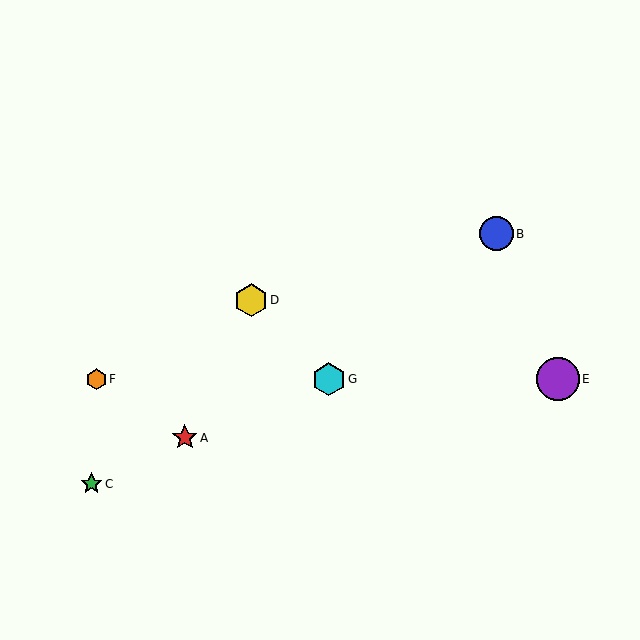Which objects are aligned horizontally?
Objects E, F, G are aligned horizontally.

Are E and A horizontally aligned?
No, E is at y≈379 and A is at y≈438.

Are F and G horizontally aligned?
Yes, both are at y≈379.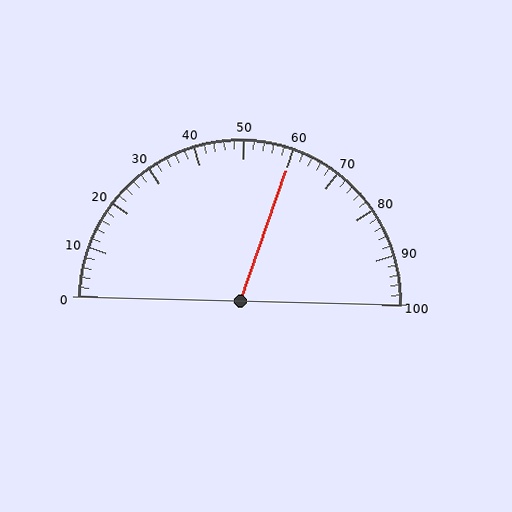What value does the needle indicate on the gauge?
The needle indicates approximately 60.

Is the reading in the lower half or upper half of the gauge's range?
The reading is in the upper half of the range (0 to 100).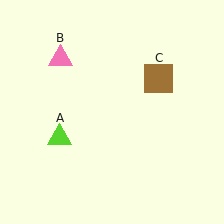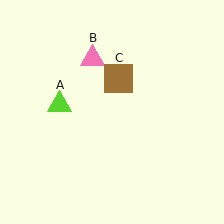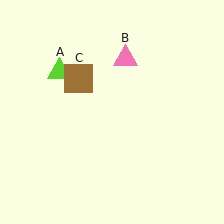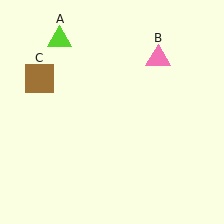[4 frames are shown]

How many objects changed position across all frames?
3 objects changed position: lime triangle (object A), pink triangle (object B), brown square (object C).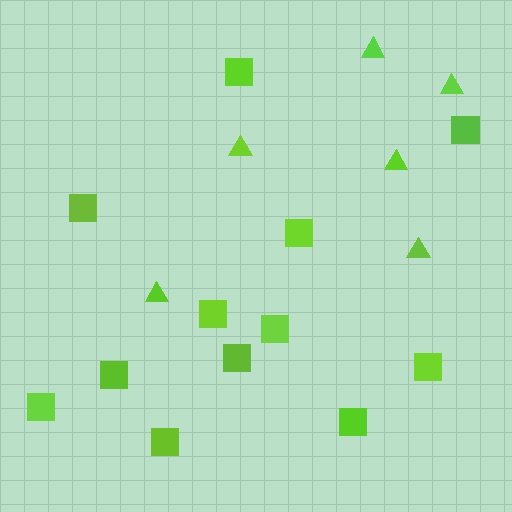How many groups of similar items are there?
There are 2 groups: one group of squares (12) and one group of triangles (6).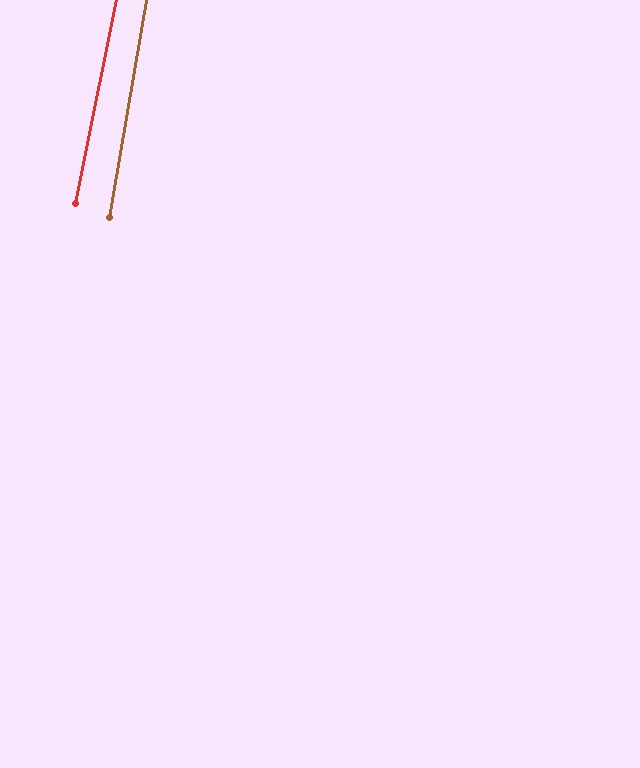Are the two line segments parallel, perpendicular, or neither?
Parallel — their directions differ by only 1.7°.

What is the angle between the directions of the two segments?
Approximately 2 degrees.